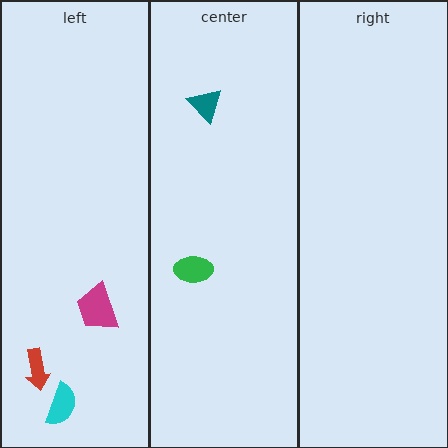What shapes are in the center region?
The teal triangle, the green ellipse.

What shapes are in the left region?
The magenta trapezoid, the red arrow, the cyan semicircle.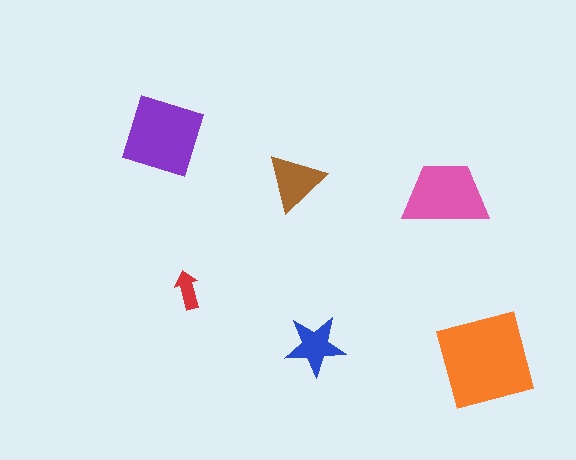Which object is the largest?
The orange diamond.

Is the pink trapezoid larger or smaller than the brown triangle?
Larger.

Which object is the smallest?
The red arrow.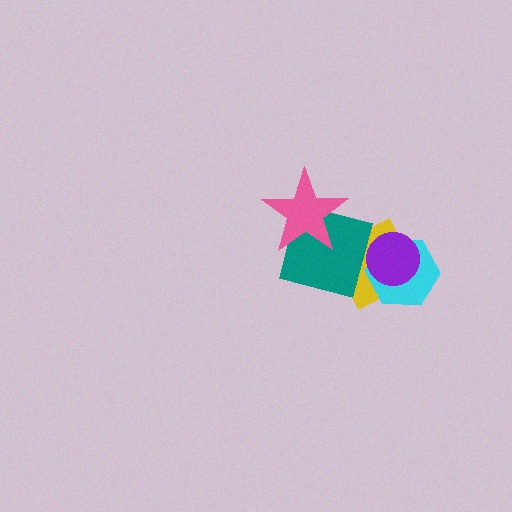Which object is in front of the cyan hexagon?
The purple circle is in front of the cyan hexagon.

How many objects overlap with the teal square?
2 objects overlap with the teal square.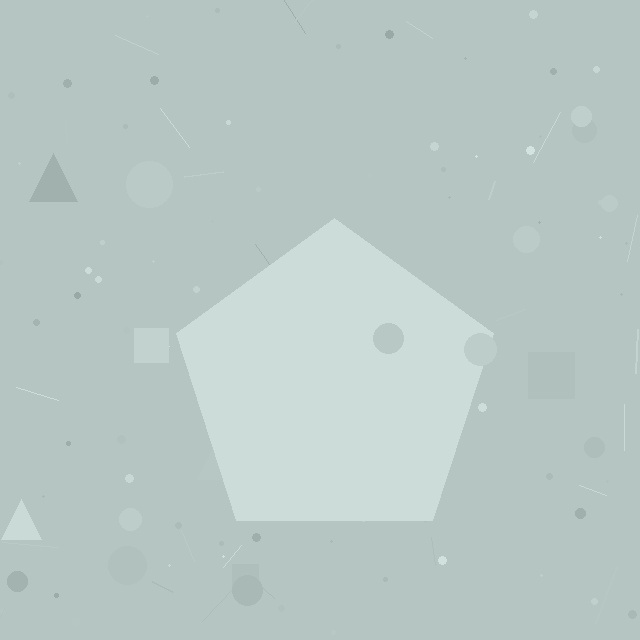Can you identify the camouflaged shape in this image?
The camouflaged shape is a pentagon.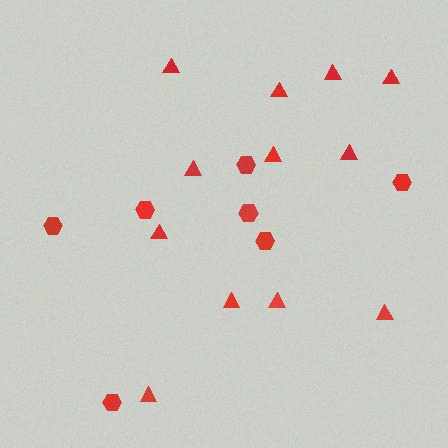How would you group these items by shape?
There are 2 groups: one group of triangles (12) and one group of hexagons (7).